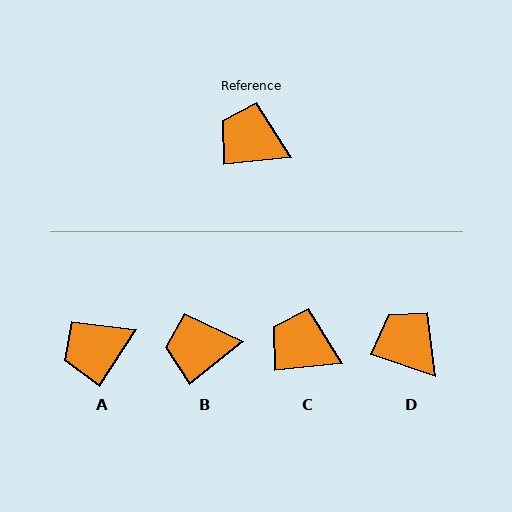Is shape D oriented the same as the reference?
No, it is off by about 25 degrees.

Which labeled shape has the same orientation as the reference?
C.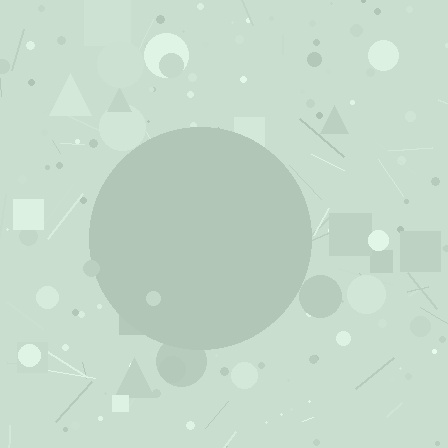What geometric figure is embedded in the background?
A circle is embedded in the background.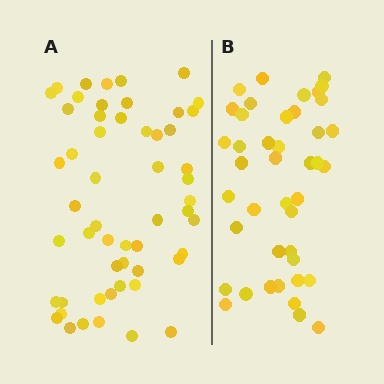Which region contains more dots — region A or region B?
Region A (the left region) has more dots.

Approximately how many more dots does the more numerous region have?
Region A has roughly 12 or so more dots than region B.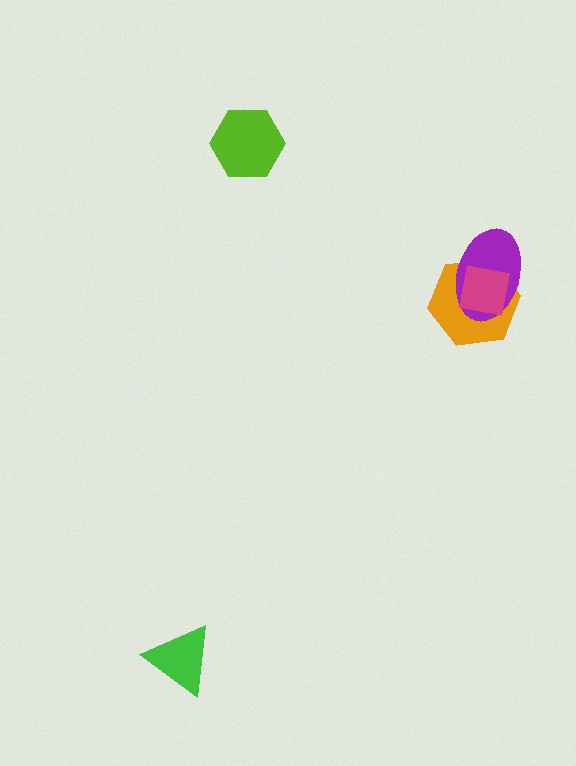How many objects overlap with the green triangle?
0 objects overlap with the green triangle.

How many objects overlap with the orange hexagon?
2 objects overlap with the orange hexagon.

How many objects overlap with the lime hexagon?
0 objects overlap with the lime hexagon.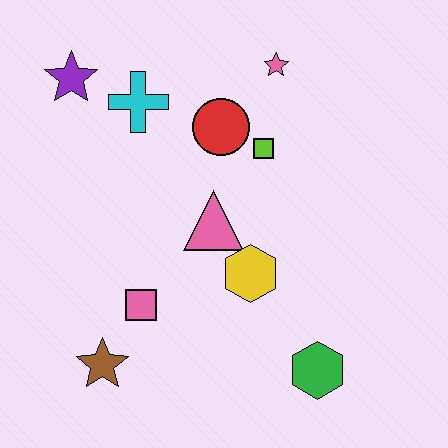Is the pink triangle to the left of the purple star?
No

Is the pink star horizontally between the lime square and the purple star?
No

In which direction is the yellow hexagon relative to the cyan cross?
The yellow hexagon is below the cyan cross.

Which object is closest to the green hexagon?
The yellow hexagon is closest to the green hexagon.